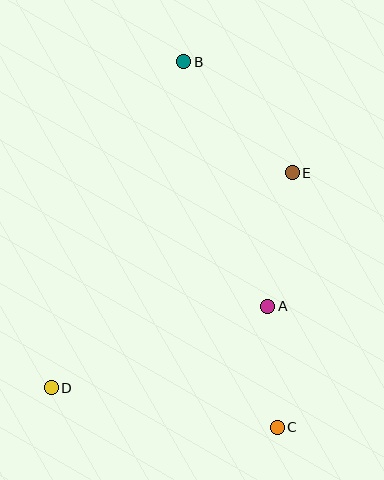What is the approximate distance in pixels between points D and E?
The distance between D and E is approximately 324 pixels.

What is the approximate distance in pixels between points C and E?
The distance between C and E is approximately 255 pixels.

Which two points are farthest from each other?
Points B and C are farthest from each other.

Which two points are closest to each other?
Points A and C are closest to each other.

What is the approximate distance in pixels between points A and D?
The distance between A and D is approximately 232 pixels.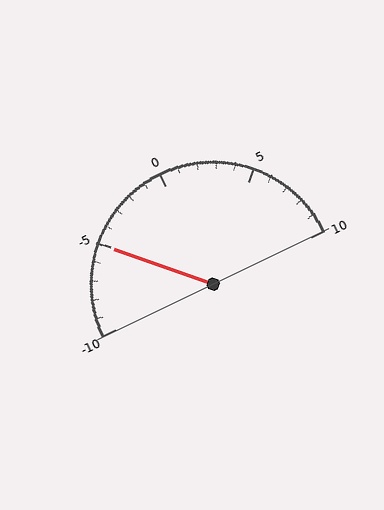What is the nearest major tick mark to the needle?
The nearest major tick mark is -5.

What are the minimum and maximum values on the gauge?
The gauge ranges from -10 to 10.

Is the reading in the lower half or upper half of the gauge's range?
The reading is in the lower half of the range (-10 to 10).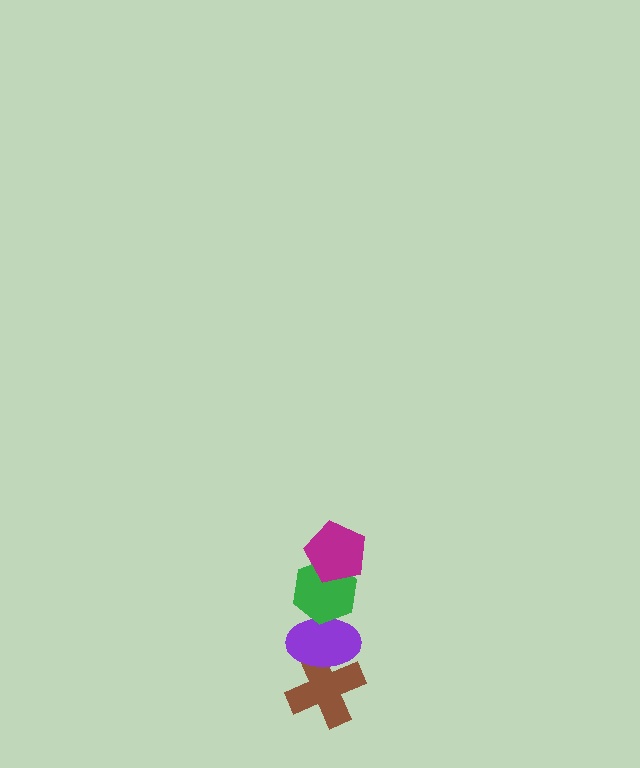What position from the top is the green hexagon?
The green hexagon is 2nd from the top.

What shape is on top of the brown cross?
The purple ellipse is on top of the brown cross.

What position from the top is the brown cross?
The brown cross is 4th from the top.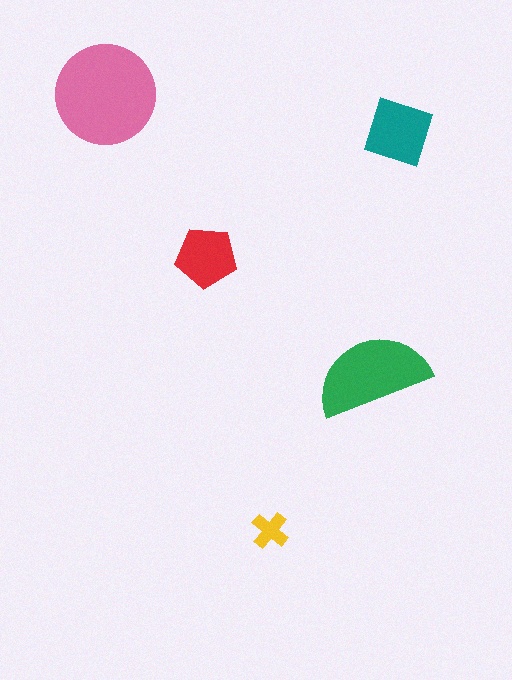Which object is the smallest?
The yellow cross.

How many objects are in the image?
There are 5 objects in the image.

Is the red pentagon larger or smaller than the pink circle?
Smaller.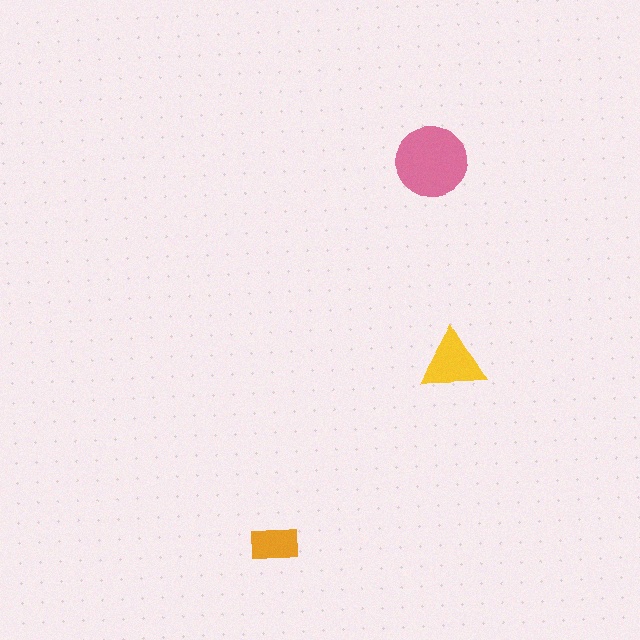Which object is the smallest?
The orange rectangle.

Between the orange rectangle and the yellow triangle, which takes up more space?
The yellow triangle.